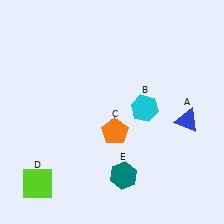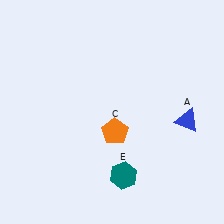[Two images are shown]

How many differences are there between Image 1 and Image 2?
There are 2 differences between the two images.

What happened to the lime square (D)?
The lime square (D) was removed in Image 2. It was in the bottom-left area of Image 1.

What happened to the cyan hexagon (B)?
The cyan hexagon (B) was removed in Image 2. It was in the top-right area of Image 1.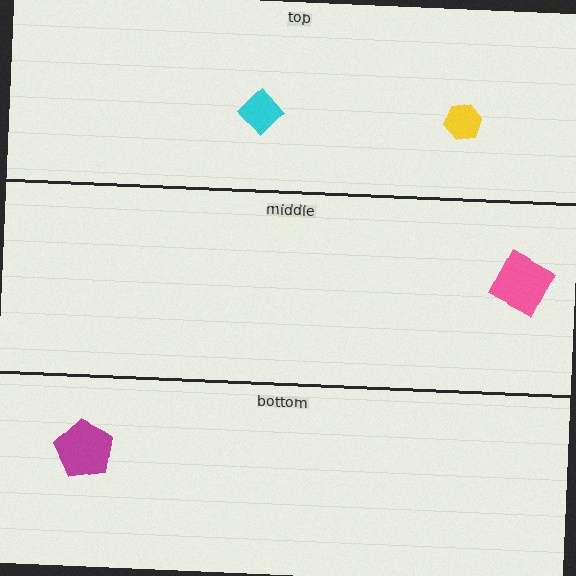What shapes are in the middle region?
The pink square.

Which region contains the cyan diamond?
The top region.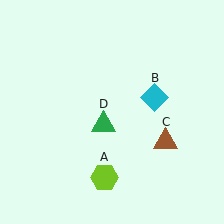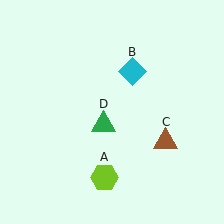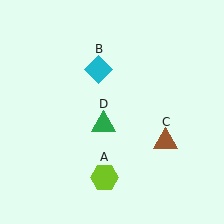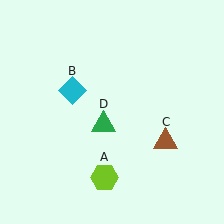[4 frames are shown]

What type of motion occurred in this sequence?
The cyan diamond (object B) rotated counterclockwise around the center of the scene.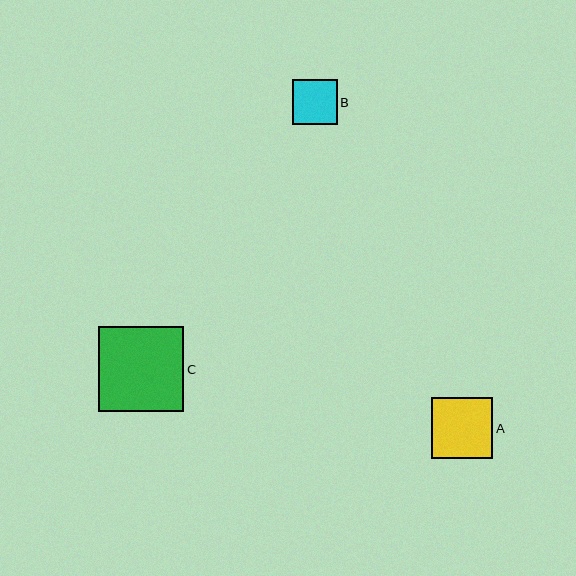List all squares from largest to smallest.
From largest to smallest: C, A, B.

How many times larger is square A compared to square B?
Square A is approximately 1.4 times the size of square B.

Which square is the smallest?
Square B is the smallest with a size of approximately 45 pixels.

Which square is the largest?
Square C is the largest with a size of approximately 85 pixels.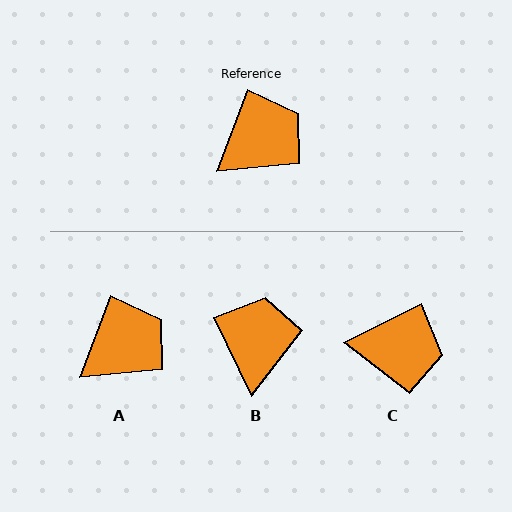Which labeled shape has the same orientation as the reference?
A.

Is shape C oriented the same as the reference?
No, it is off by about 43 degrees.